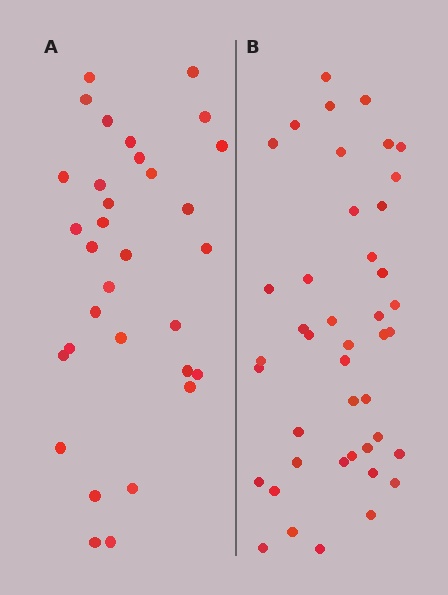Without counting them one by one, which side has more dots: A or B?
Region B (the right region) has more dots.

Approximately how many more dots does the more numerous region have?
Region B has roughly 12 or so more dots than region A.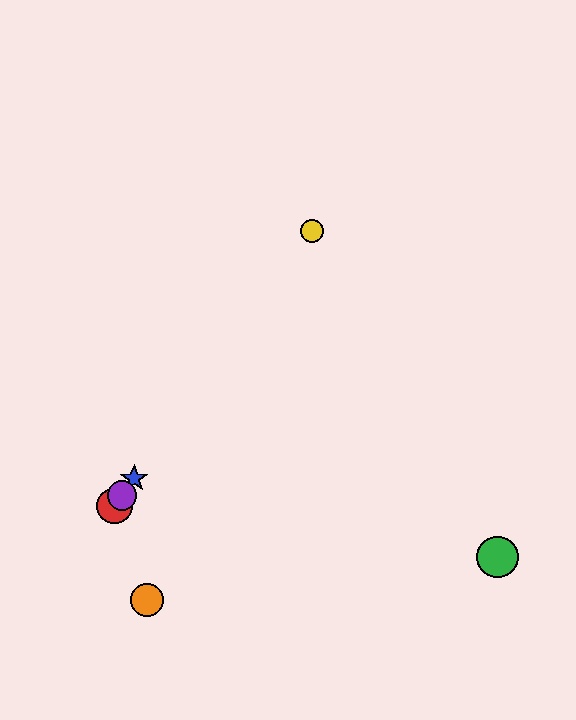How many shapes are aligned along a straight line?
4 shapes (the red circle, the blue star, the yellow circle, the purple circle) are aligned along a straight line.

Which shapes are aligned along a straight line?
The red circle, the blue star, the yellow circle, the purple circle are aligned along a straight line.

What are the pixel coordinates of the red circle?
The red circle is at (114, 506).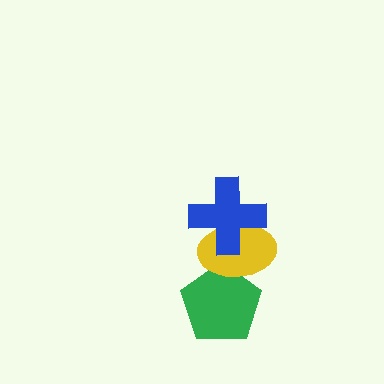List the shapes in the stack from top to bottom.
From top to bottom: the blue cross, the yellow ellipse, the green pentagon.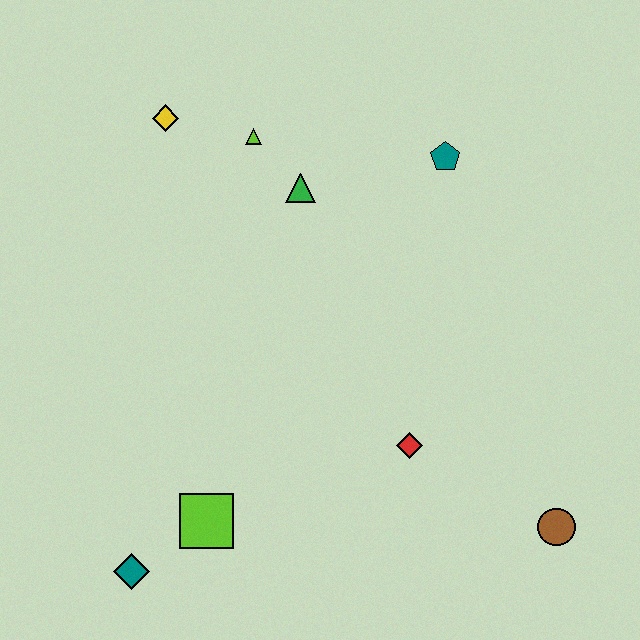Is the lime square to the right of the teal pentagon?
No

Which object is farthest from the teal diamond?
The teal pentagon is farthest from the teal diamond.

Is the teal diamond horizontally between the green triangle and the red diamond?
No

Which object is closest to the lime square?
The teal diamond is closest to the lime square.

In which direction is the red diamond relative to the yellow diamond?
The red diamond is below the yellow diamond.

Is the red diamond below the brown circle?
No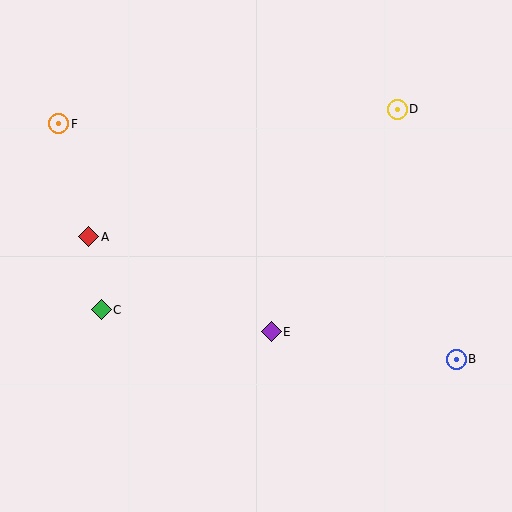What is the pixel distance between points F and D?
The distance between F and D is 339 pixels.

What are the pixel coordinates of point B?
Point B is at (456, 359).